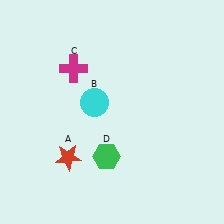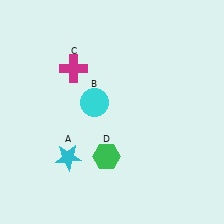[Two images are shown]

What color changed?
The star (A) changed from red in Image 1 to cyan in Image 2.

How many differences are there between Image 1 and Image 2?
There is 1 difference between the two images.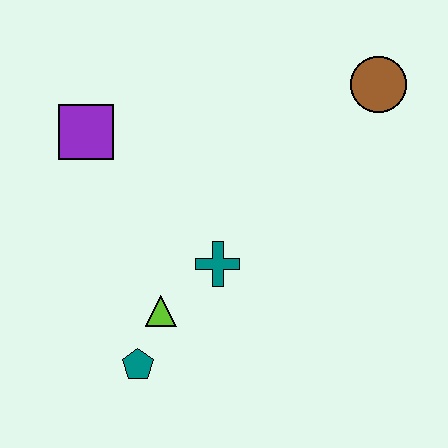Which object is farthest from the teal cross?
The brown circle is farthest from the teal cross.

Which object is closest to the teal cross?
The lime triangle is closest to the teal cross.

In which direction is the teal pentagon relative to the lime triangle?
The teal pentagon is below the lime triangle.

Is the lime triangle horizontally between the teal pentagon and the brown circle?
Yes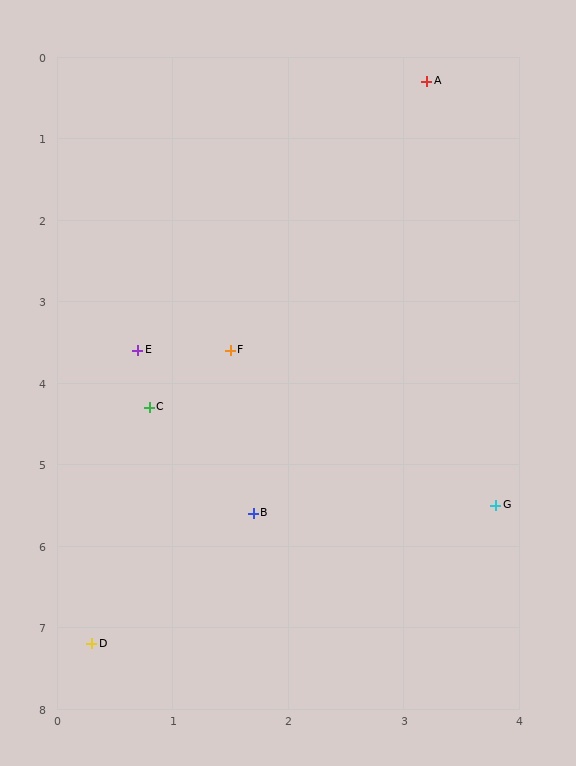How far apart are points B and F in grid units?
Points B and F are about 2.0 grid units apart.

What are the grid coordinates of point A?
Point A is at approximately (3.2, 0.3).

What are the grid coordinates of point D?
Point D is at approximately (0.3, 7.2).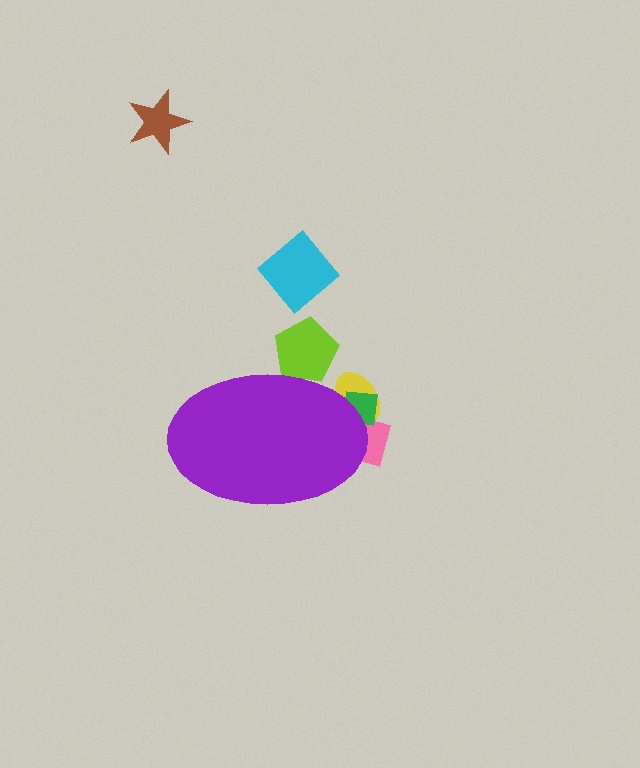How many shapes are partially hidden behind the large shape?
4 shapes are partially hidden.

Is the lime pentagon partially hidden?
Yes, the lime pentagon is partially hidden behind the purple ellipse.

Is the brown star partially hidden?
No, the brown star is fully visible.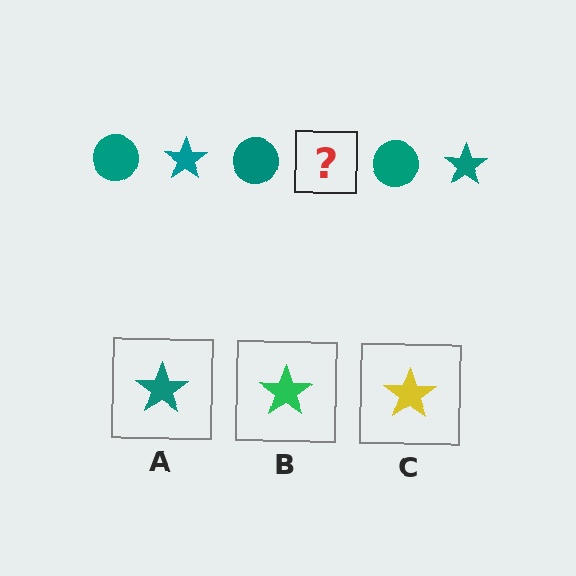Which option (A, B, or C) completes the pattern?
A.